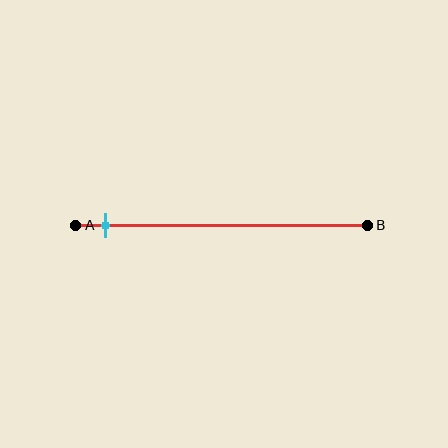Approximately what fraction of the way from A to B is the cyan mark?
The cyan mark is approximately 10% of the way from A to B.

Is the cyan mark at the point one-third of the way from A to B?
No, the mark is at about 10% from A, not at the 33% one-third point.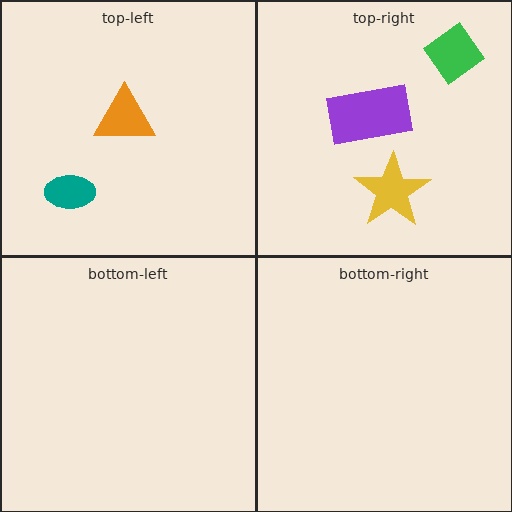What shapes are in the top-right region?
The purple rectangle, the green diamond, the yellow star.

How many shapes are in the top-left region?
2.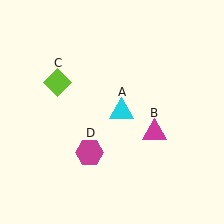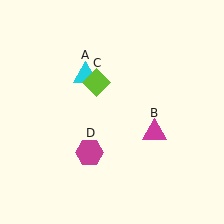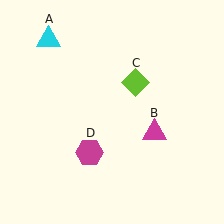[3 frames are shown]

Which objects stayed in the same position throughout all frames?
Magenta triangle (object B) and magenta hexagon (object D) remained stationary.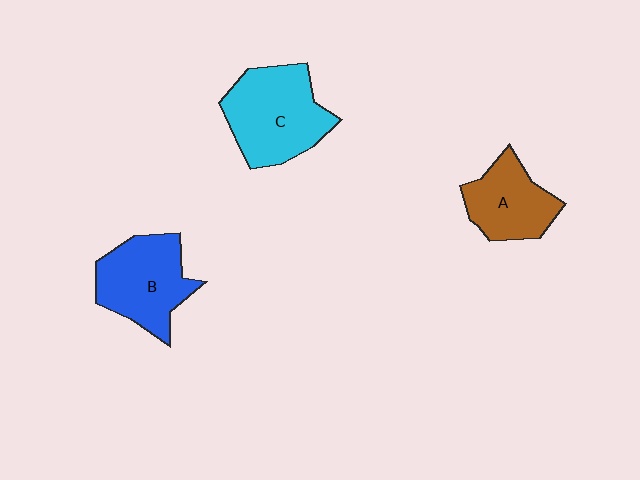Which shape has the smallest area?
Shape A (brown).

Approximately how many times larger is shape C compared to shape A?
Approximately 1.4 times.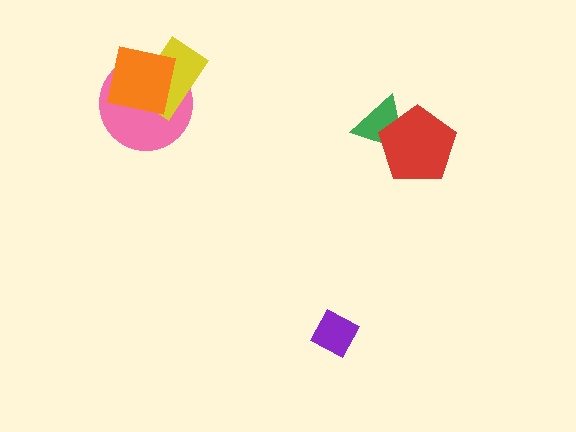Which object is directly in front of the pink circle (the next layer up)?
The yellow rectangle is directly in front of the pink circle.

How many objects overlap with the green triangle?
1 object overlaps with the green triangle.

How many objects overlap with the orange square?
2 objects overlap with the orange square.